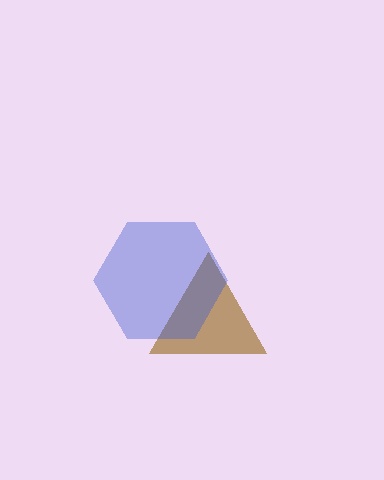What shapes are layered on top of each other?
The layered shapes are: a brown triangle, a blue hexagon.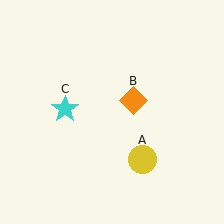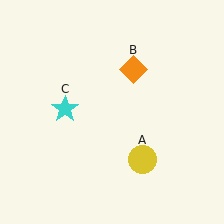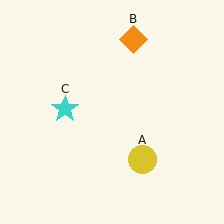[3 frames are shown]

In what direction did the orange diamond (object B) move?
The orange diamond (object B) moved up.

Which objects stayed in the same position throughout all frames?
Yellow circle (object A) and cyan star (object C) remained stationary.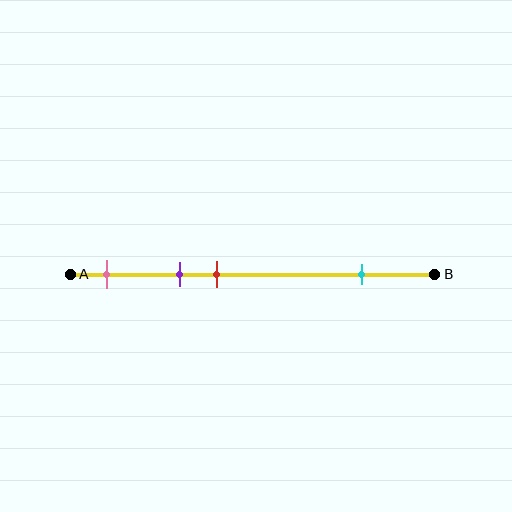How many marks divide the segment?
There are 4 marks dividing the segment.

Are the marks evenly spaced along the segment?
No, the marks are not evenly spaced.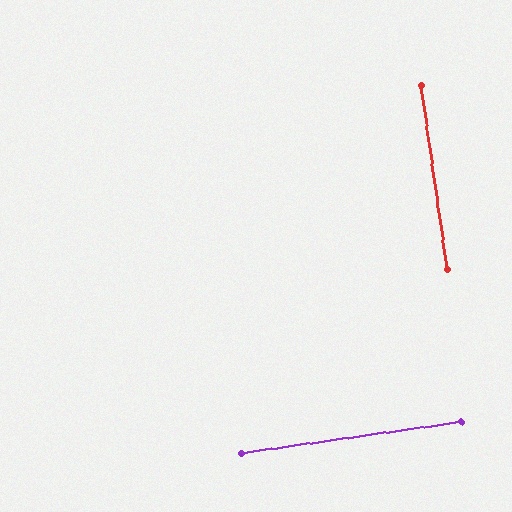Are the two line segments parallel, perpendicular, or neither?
Perpendicular — they meet at approximately 90°.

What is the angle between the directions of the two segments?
Approximately 90 degrees.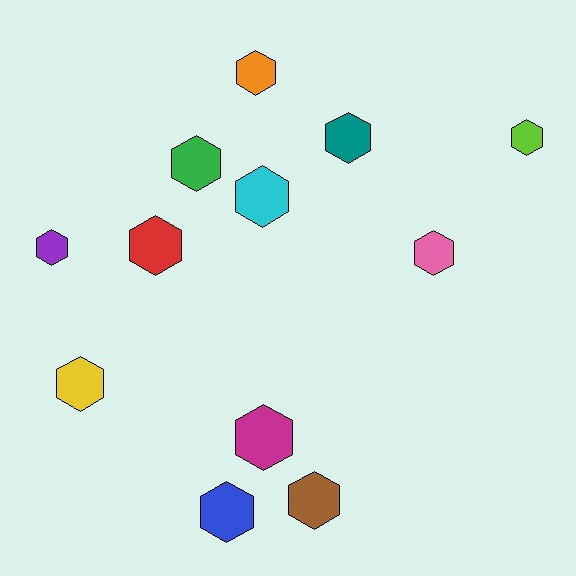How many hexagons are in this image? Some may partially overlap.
There are 12 hexagons.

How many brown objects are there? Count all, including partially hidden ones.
There is 1 brown object.